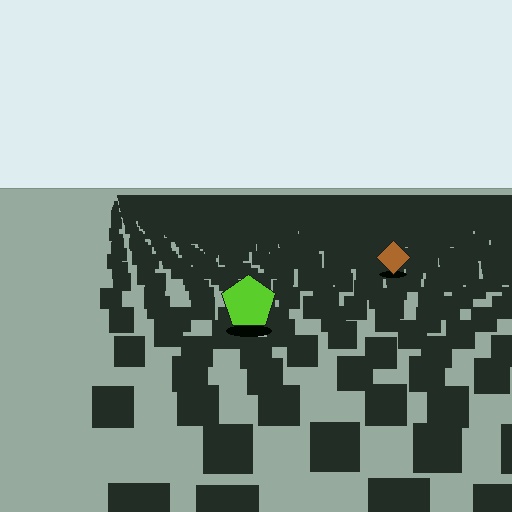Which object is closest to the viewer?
The lime pentagon is closest. The texture marks near it are larger and more spread out.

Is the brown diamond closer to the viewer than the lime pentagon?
No. The lime pentagon is closer — you can tell from the texture gradient: the ground texture is coarser near it.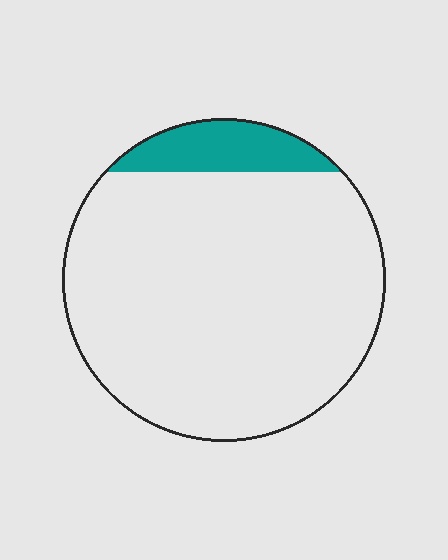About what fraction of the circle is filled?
About one tenth (1/10).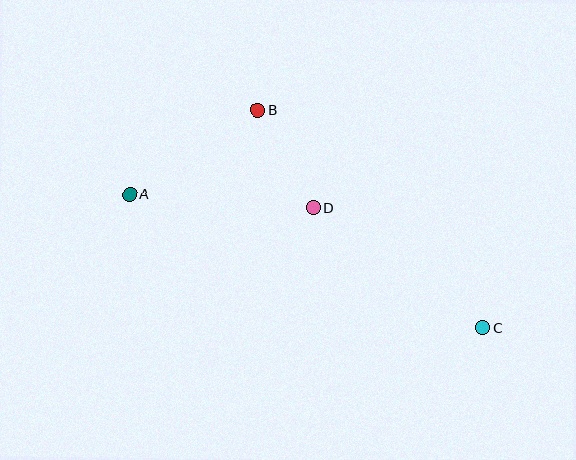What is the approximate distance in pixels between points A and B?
The distance between A and B is approximately 153 pixels.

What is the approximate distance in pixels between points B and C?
The distance between B and C is approximately 313 pixels.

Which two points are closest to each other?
Points B and D are closest to each other.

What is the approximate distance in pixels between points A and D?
The distance between A and D is approximately 184 pixels.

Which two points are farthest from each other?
Points A and C are farthest from each other.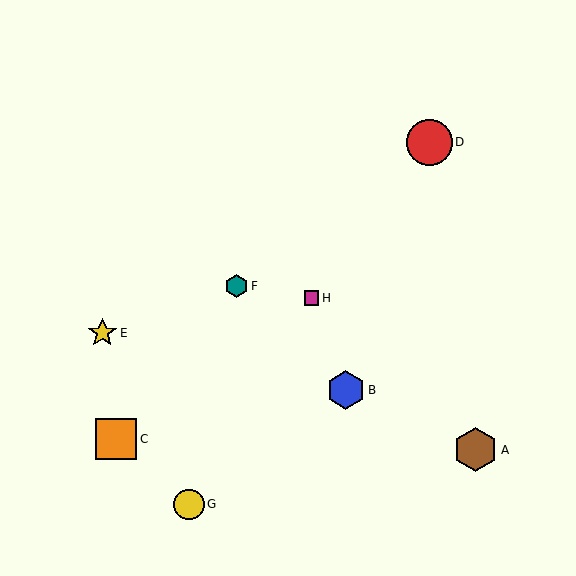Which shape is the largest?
The red circle (labeled D) is the largest.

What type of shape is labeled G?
Shape G is a yellow circle.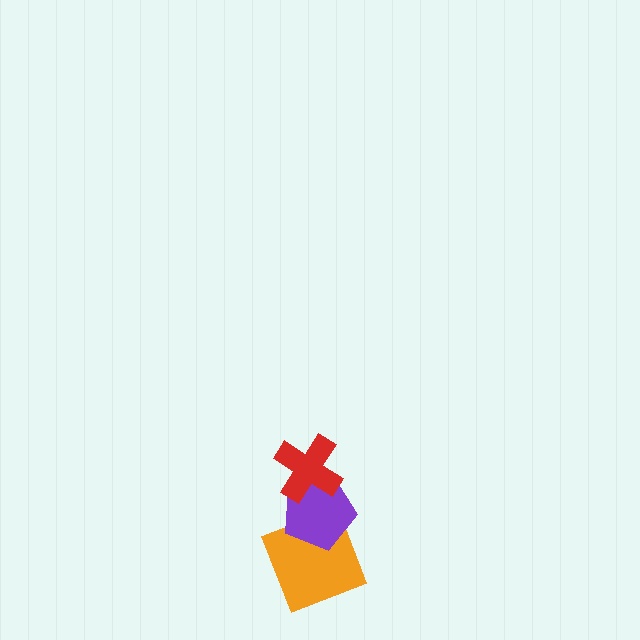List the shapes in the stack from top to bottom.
From top to bottom: the red cross, the purple pentagon, the orange square.